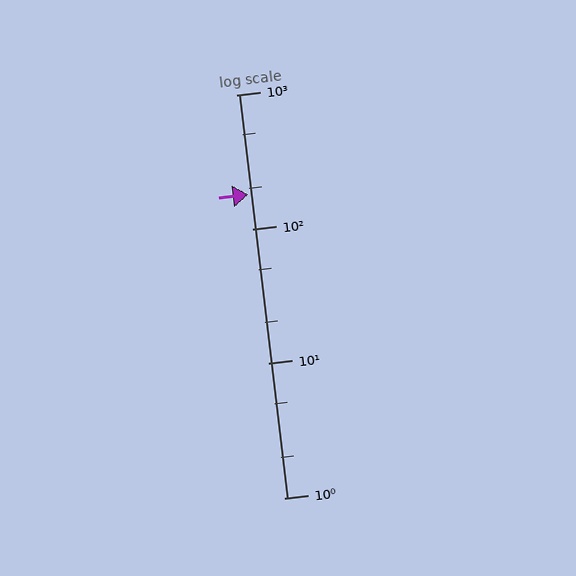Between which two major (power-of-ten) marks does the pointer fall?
The pointer is between 100 and 1000.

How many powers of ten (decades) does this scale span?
The scale spans 3 decades, from 1 to 1000.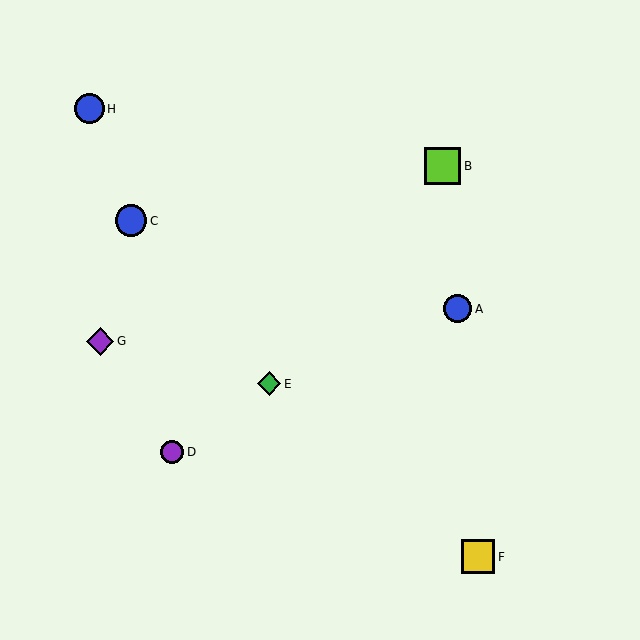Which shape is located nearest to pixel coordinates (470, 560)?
The yellow square (labeled F) at (478, 557) is nearest to that location.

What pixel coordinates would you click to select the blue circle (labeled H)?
Click at (89, 109) to select the blue circle H.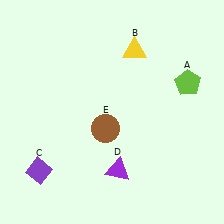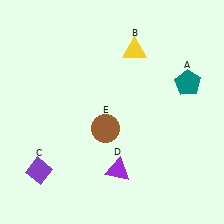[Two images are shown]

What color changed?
The pentagon (A) changed from lime in Image 1 to teal in Image 2.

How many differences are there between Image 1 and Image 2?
There is 1 difference between the two images.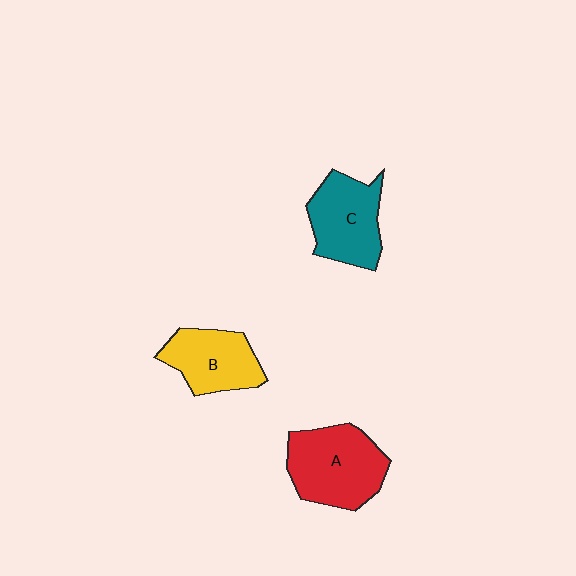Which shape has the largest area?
Shape A (red).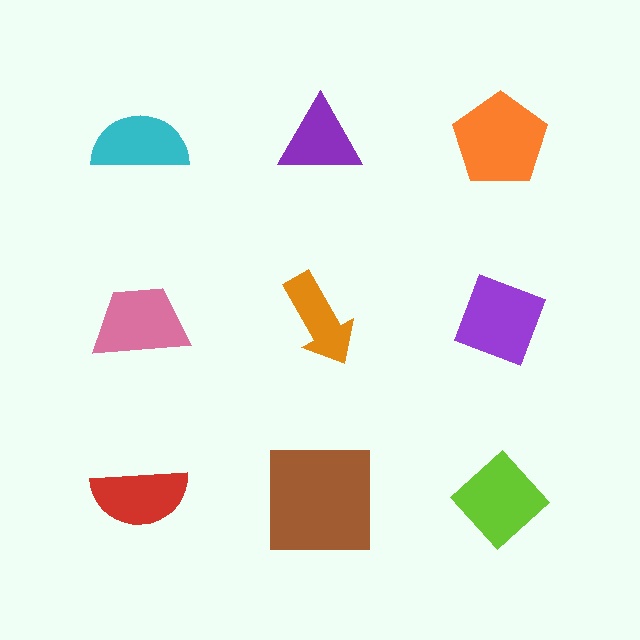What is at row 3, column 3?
A lime diamond.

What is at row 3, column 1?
A red semicircle.